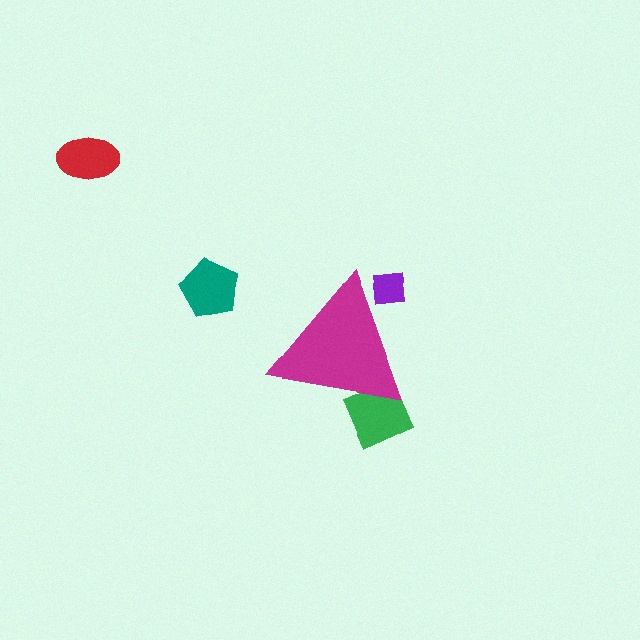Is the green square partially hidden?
Yes, the green square is partially hidden behind the magenta triangle.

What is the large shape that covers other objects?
A magenta triangle.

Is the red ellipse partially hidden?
No, the red ellipse is fully visible.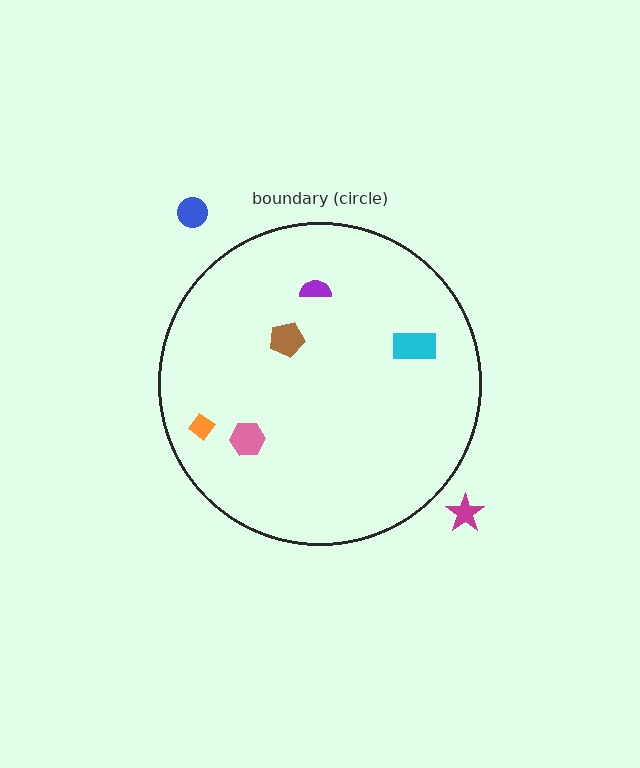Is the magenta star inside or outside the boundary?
Outside.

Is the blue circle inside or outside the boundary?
Outside.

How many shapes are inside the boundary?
5 inside, 2 outside.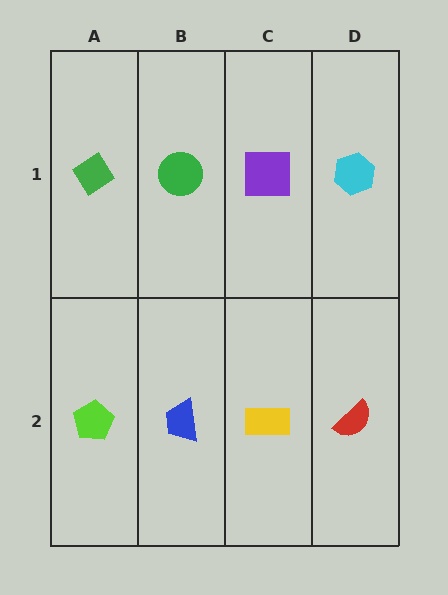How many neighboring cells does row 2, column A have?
2.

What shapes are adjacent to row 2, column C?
A purple square (row 1, column C), a blue trapezoid (row 2, column B), a red semicircle (row 2, column D).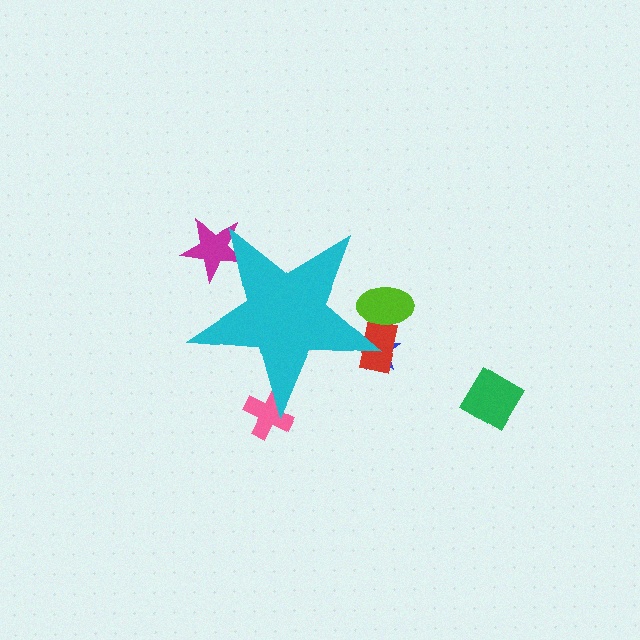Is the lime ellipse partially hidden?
Yes, the lime ellipse is partially hidden behind the cyan star.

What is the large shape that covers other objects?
A cyan star.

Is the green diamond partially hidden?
No, the green diamond is fully visible.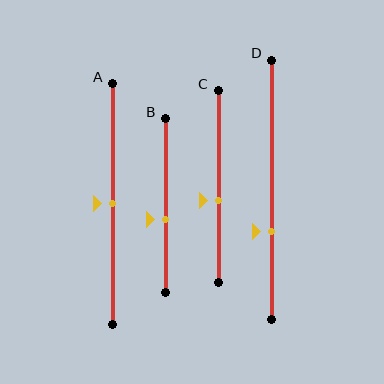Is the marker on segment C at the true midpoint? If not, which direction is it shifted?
No, the marker on segment C is shifted downward by about 7% of the segment length.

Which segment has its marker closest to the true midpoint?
Segment A has its marker closest to the true midpoint.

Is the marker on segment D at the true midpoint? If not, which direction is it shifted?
No, the marker on segment D is shifted downward by about 16% of the segment length.